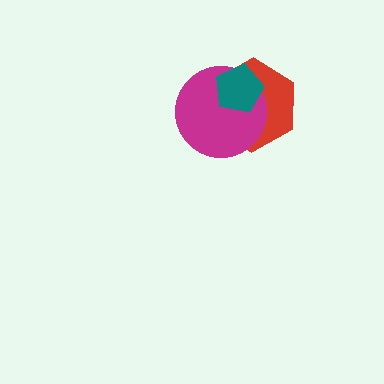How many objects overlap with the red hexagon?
2 objects overlap with the red hexagon.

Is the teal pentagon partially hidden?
No, no other shape covers it.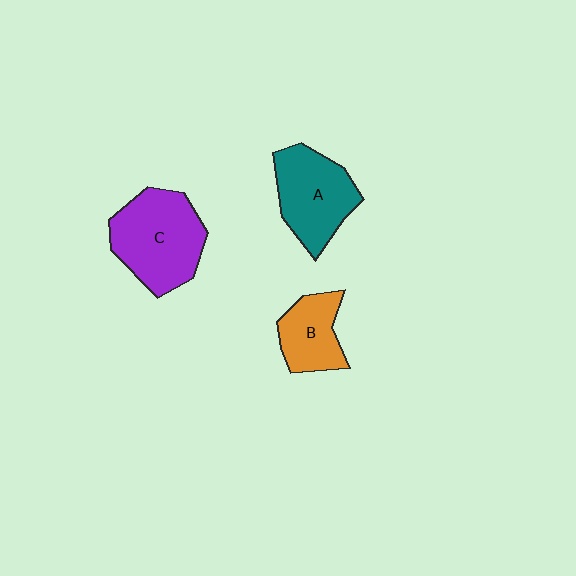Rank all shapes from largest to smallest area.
From largest to smallest: C (purple), A (teal), B (orange).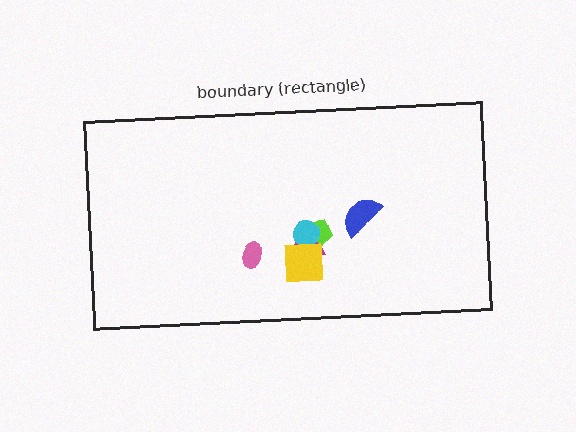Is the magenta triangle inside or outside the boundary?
Inside.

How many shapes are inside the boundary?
6 inside, 0 outside.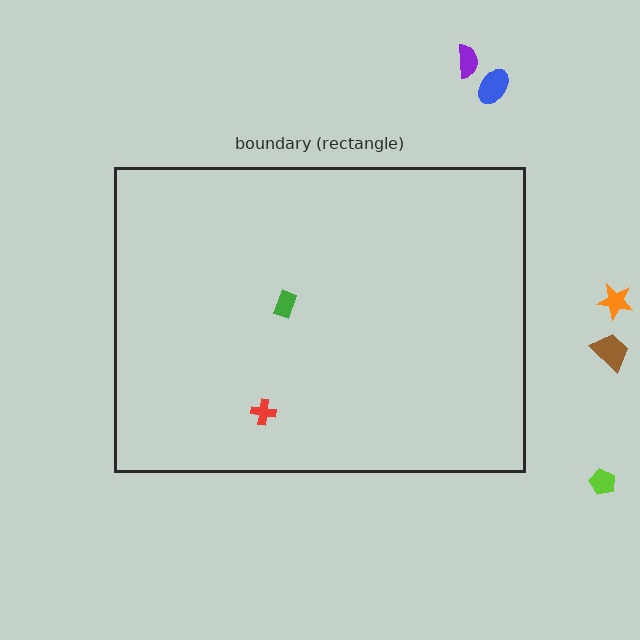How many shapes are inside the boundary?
2 inside, 5 outside.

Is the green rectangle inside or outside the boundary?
Inside.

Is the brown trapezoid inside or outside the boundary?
Outside.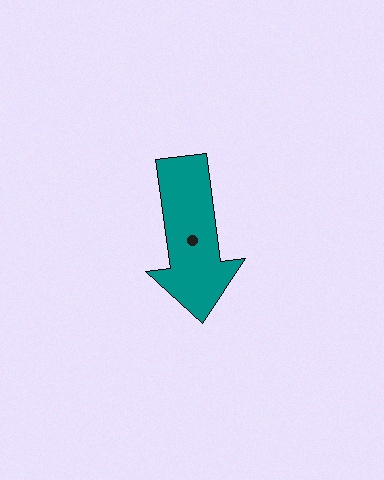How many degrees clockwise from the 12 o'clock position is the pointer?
Approximately 173 degrees.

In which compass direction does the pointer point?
South.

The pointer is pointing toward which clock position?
Roughly 6 o'clock.